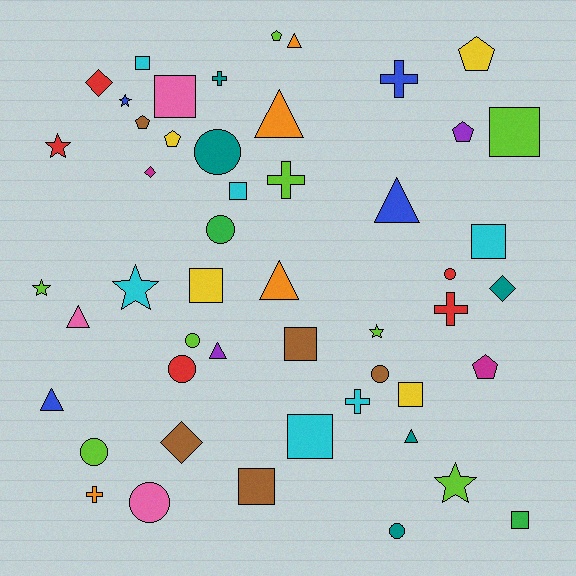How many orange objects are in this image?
There are 4 orange objects.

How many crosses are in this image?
There are 6 crosses.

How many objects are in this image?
There are 50 objects.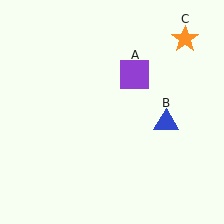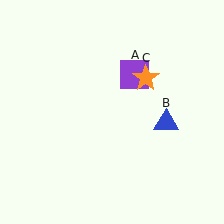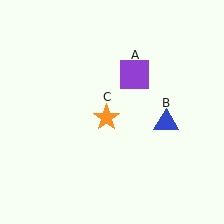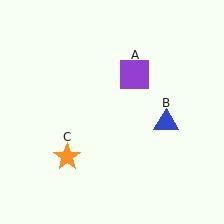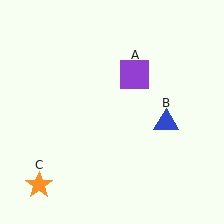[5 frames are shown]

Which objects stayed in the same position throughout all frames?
Purple square (object A) and blue triangle (object B) remained stationary.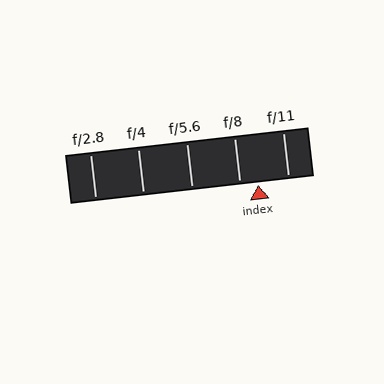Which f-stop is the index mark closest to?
The index mark is closest to f/8.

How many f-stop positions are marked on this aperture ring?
There are 5 f-stop positions marked.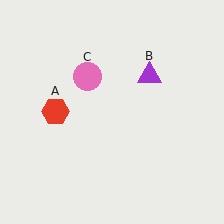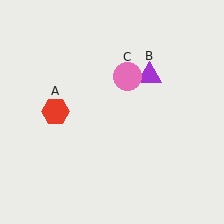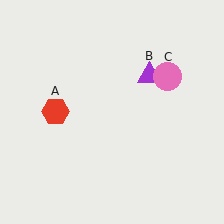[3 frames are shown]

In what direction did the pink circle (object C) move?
The pink circle (object C) moved right.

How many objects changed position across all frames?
1 object changed position: pink circle (object C).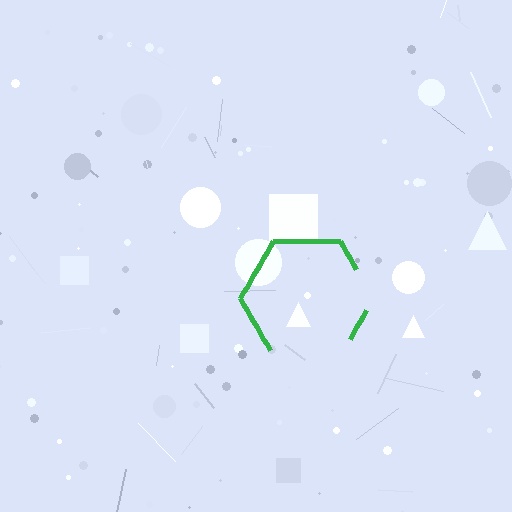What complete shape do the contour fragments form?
The contour fragments form a hexagon.